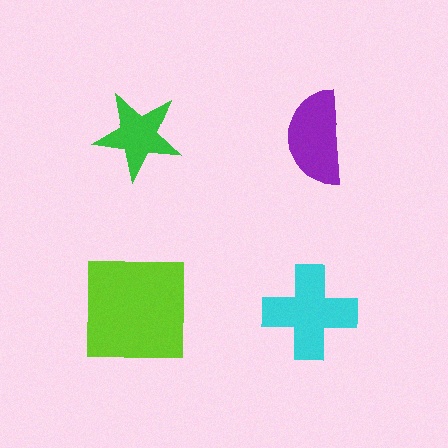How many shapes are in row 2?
2 shapes.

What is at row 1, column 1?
A green star.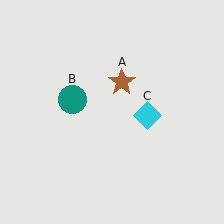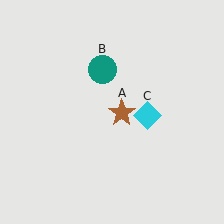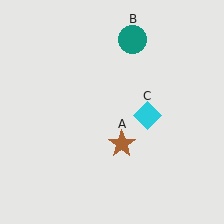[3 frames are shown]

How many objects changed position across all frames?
2 objects changed position: brown star (object A), teal circle (object B).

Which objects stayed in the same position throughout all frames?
Cyan diamond (object C) remained stationary.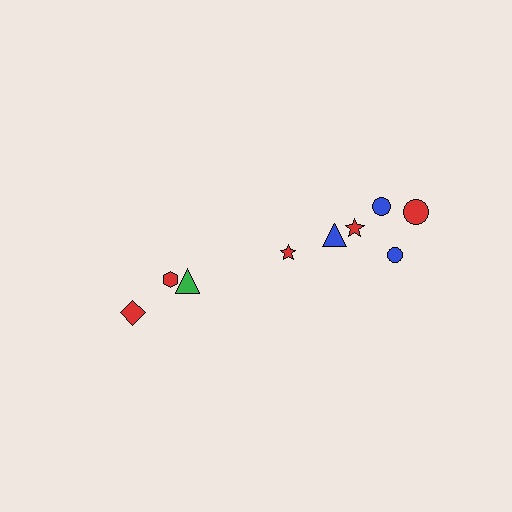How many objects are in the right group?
There are 6 objects.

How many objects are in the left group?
There are 3 objects.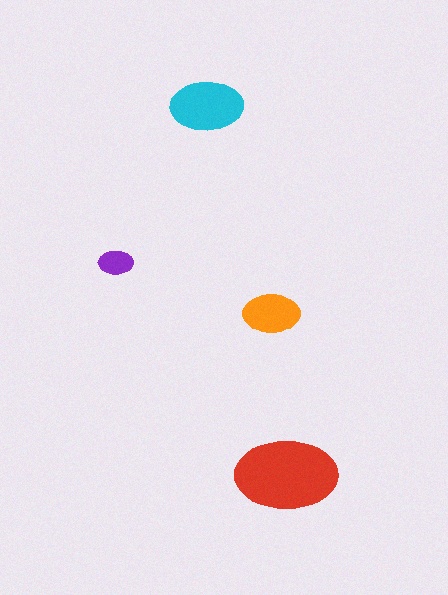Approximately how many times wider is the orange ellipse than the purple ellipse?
About 1.5 times wider.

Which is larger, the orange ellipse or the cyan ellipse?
The cyan one.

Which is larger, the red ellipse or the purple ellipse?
The red one.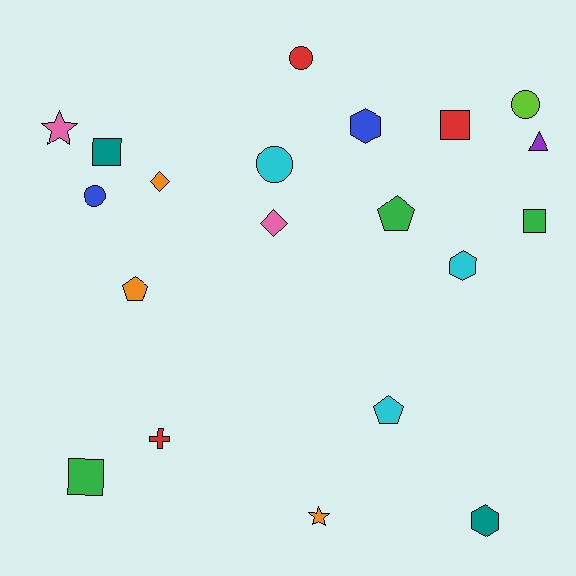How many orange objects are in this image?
There are 3 orange objects.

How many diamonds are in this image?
There are 2 diamonds.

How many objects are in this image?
There are 20 objects.